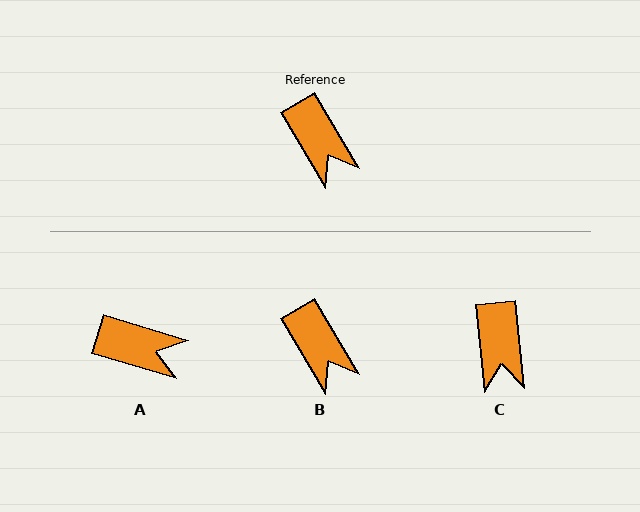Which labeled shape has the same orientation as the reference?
B.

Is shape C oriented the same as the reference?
No, it is off by about 24 degrees.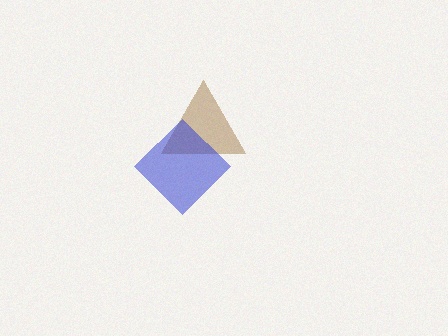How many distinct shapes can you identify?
There are 2 distinct shapes: a brown triangle, a blue diamond.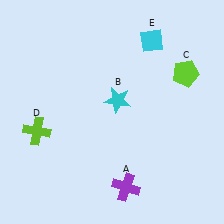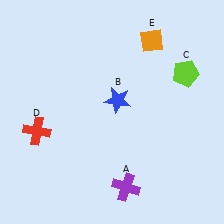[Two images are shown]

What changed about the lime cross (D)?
In Image 1, D is lime. In Image 2, it changed to red.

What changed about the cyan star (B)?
In Image 1, B is cyan. In Image 2, it changed to blue.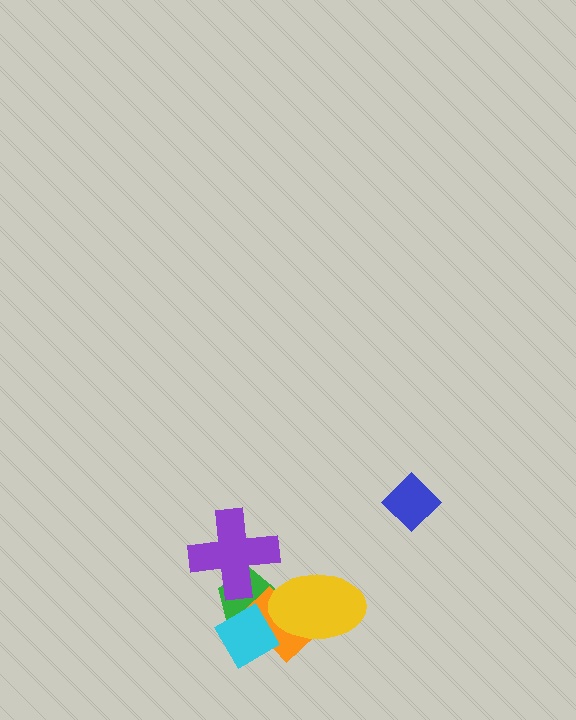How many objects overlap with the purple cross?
1 object overlaps with the purple cross.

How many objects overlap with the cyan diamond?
2 objects overlap with the cyan diamond.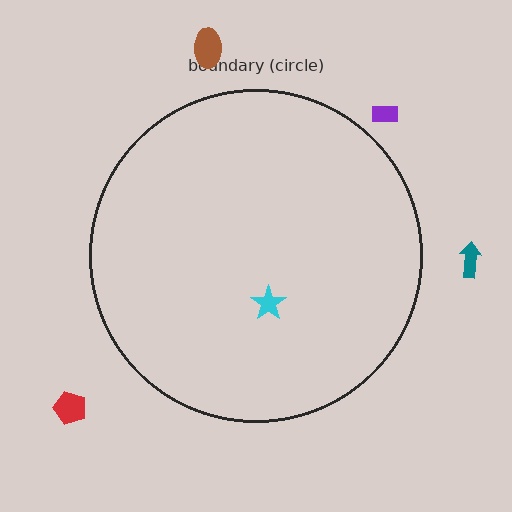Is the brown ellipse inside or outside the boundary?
Outside.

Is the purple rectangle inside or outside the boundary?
Outside.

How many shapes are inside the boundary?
1 inside, 4 outside.